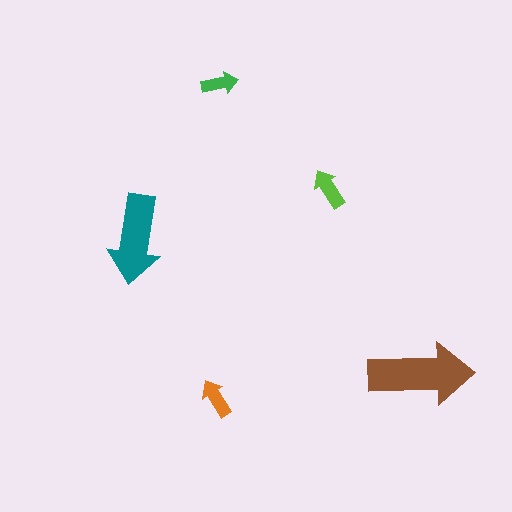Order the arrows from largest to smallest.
the brown one, the teal one, the lime one, the orange one, the green one.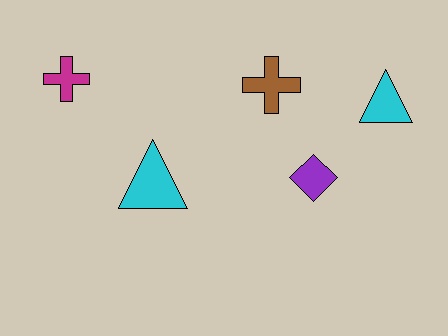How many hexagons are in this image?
There are no hexagons.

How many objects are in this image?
There are 5 objects.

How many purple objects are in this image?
There is 1 purple object.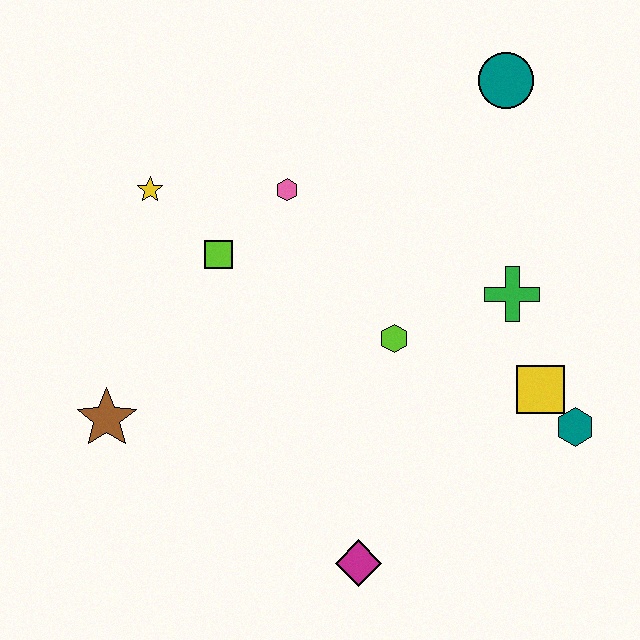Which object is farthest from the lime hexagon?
The brown star is farthest from the lime hexagon.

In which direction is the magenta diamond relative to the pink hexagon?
The magenta diamond is below the pink hexagon.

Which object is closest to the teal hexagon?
The yellow square is closest to the teal hexagon.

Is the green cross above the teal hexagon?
Yes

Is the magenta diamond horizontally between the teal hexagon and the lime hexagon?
No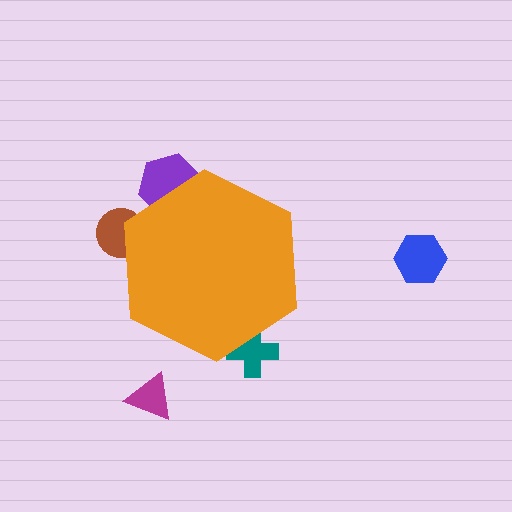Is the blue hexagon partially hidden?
No, the blue hexagon is fully visible.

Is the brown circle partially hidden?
Yes, the brown circle is partially hidden behind the orange hexagon.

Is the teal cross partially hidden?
Yes, the teal cross is partially hidden behind the orange hexagon.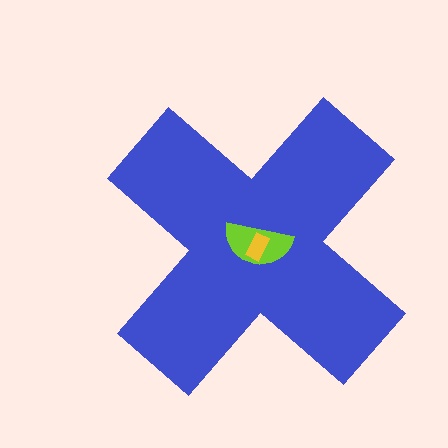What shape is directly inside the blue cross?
The lime semicircle.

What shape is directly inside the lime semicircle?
The yellow rectangle.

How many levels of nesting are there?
3.